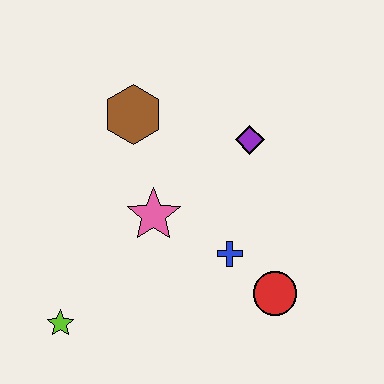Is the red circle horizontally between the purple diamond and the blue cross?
No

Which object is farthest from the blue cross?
The lime star is farthest from the blue cross.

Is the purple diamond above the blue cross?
Yes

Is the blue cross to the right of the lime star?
Yes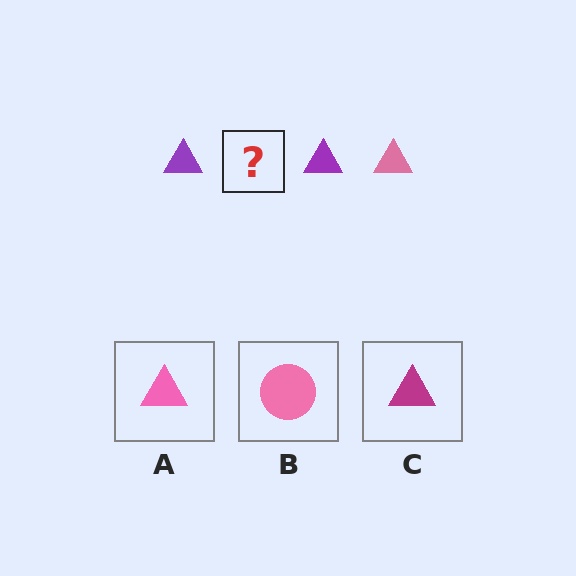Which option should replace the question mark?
Option A.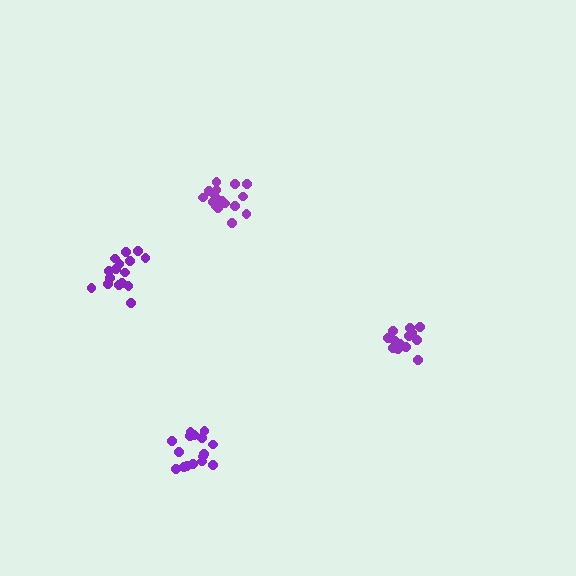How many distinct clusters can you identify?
There are 4 distinct clusters.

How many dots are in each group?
Group 1: 14 dots, Group 2: 16 dots, Group 3: 17 dots, Group 4: 16 dots (63 total).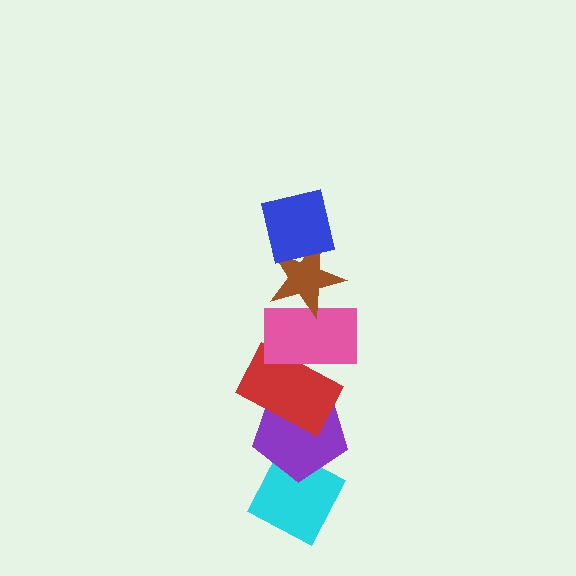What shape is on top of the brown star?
The blue square is on top of the brown star.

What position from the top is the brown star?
The brown star is 2nd from the top.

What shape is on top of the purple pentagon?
The red rectangle is on top of the purple pentagon.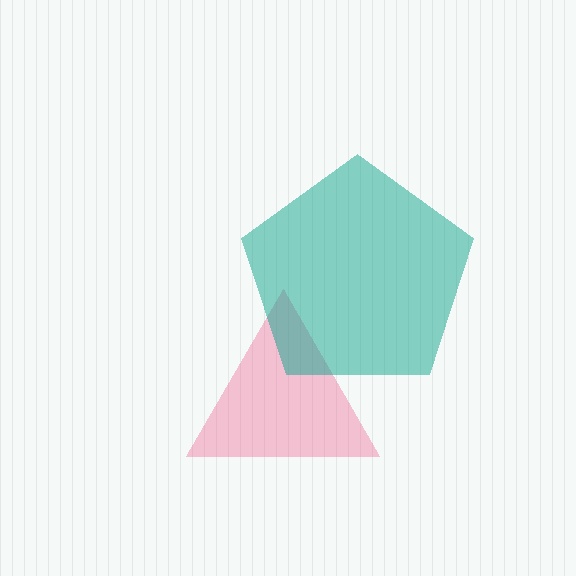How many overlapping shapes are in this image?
There are 2 overlapping shapes in the image.